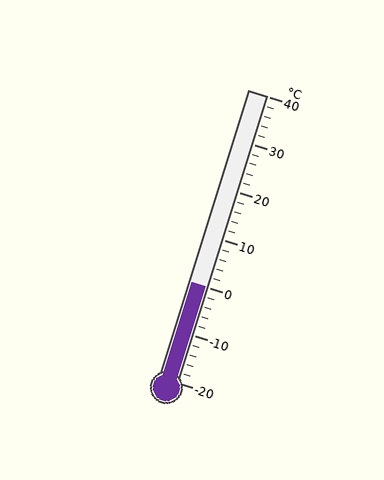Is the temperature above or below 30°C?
The temperature is below 30°C.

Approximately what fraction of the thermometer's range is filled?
The thermometer is filled to approximately 35% of its range.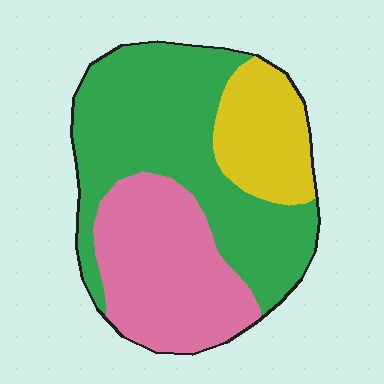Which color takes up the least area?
Yellow, at roughly 20%.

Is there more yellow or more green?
Green.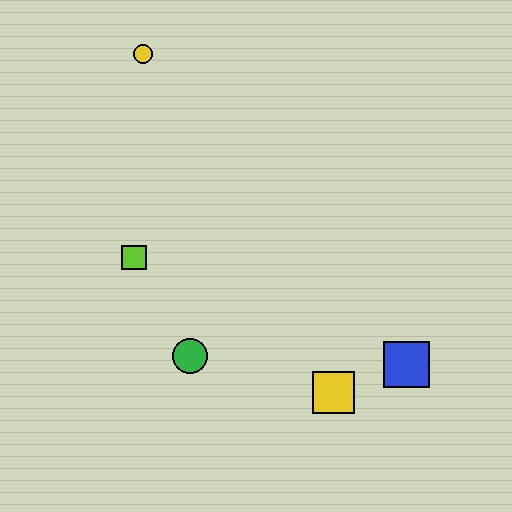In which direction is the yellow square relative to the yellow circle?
The yellow square is below the yellow circle.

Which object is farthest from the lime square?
The blue square is farthest from the lime square.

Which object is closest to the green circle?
The lime square is closest to the green circle.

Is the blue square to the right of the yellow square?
Yes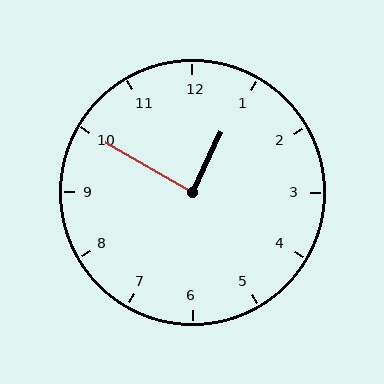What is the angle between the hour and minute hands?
Approximately 85 degrees.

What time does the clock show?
12:50.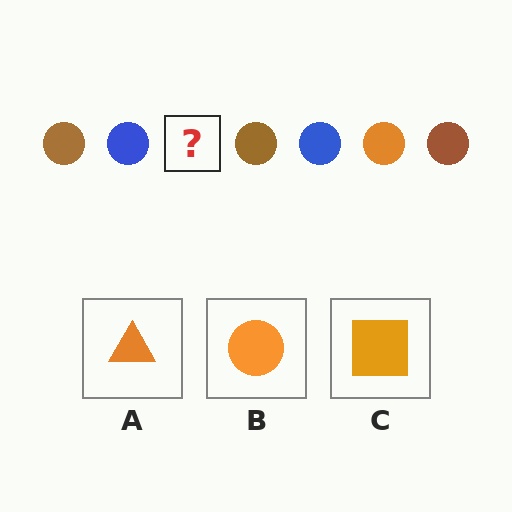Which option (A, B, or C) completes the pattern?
B.